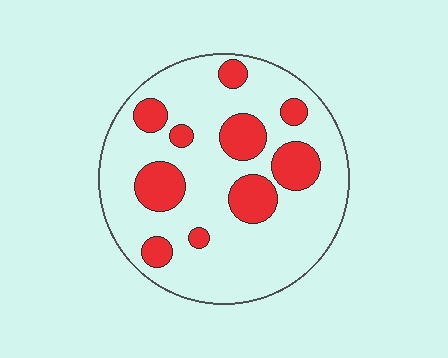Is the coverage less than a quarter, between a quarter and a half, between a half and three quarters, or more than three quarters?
Less than a quarter.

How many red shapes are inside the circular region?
10.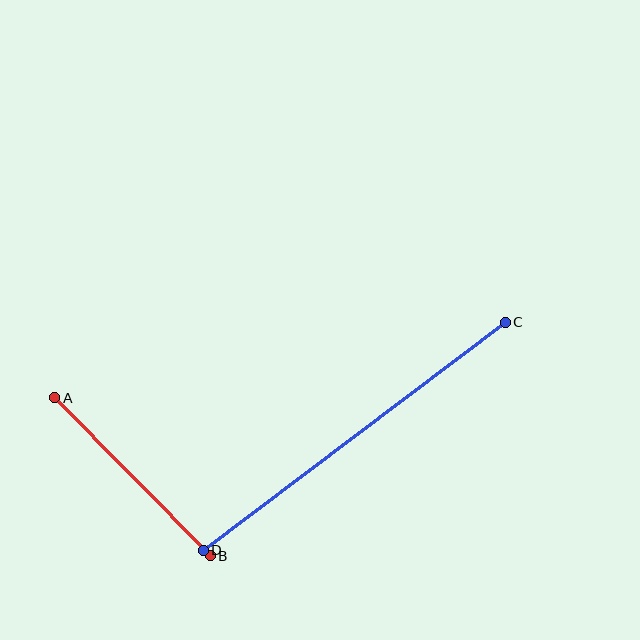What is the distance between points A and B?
The distance is approximately 222 pixels.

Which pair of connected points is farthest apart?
Points C and D are farthest apart.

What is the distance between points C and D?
The distance is approximately 378 pixels.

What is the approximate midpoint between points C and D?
The midpoint is at approximately (354, 436) pixels.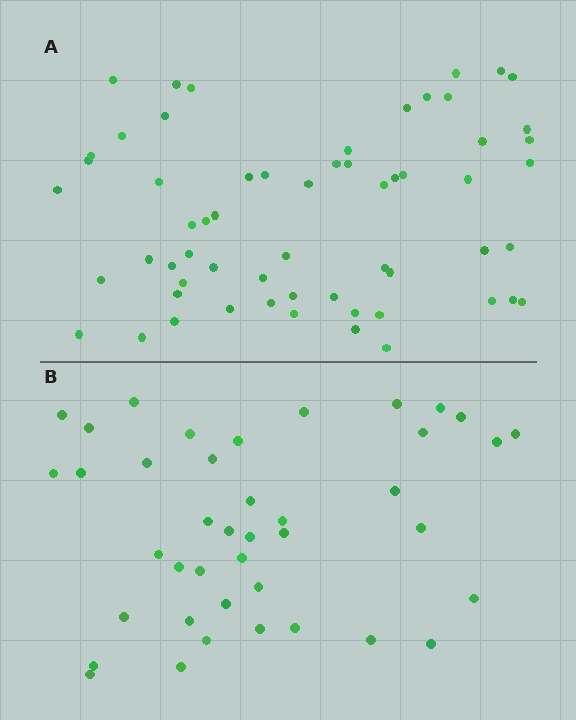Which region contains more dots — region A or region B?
Region A (the top region) has more dots.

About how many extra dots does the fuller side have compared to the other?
Region A has approximately 20 more dots than region B.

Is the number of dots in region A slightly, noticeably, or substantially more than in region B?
Region A has substantially more. The ratio is roughly 1.5 to 1.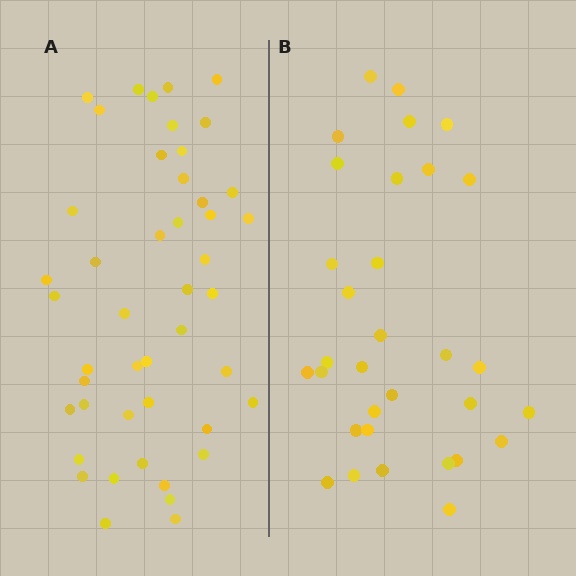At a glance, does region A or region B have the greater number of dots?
Region A (the left region) has more dots.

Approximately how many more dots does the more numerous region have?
Region A has approximately 15 more dots than region B.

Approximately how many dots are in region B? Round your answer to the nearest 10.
About 30 dots. (The exact count is 32, which rounds to 30.)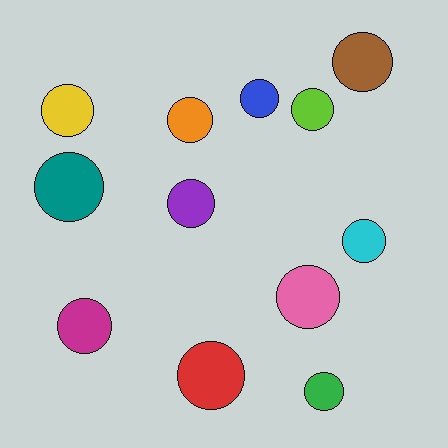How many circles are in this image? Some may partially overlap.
There are 12 circles.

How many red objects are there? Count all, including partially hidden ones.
There is 1 red object.